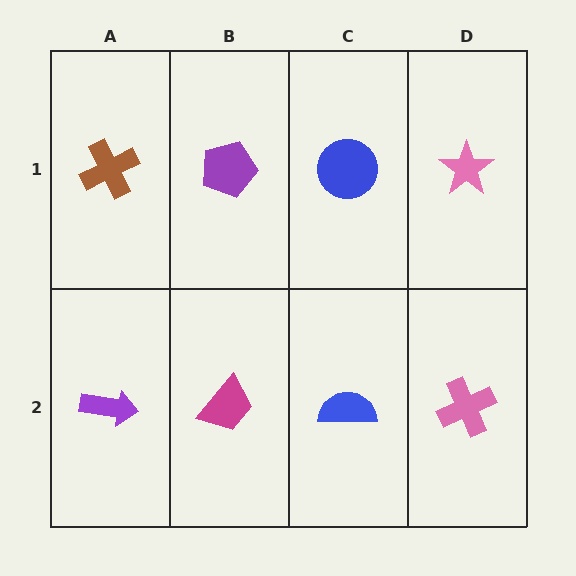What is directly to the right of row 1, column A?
A purple pentagon.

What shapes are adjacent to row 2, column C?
A blue circle (row 1, column C), a magenta trapezoid (row 2, column B), a pink cross (row 2, column D).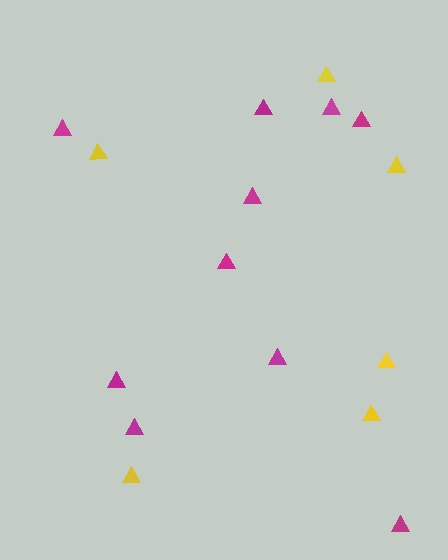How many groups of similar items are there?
There are 2 groups: one group of magenta triangles (10) and one group of yellow triangles (6).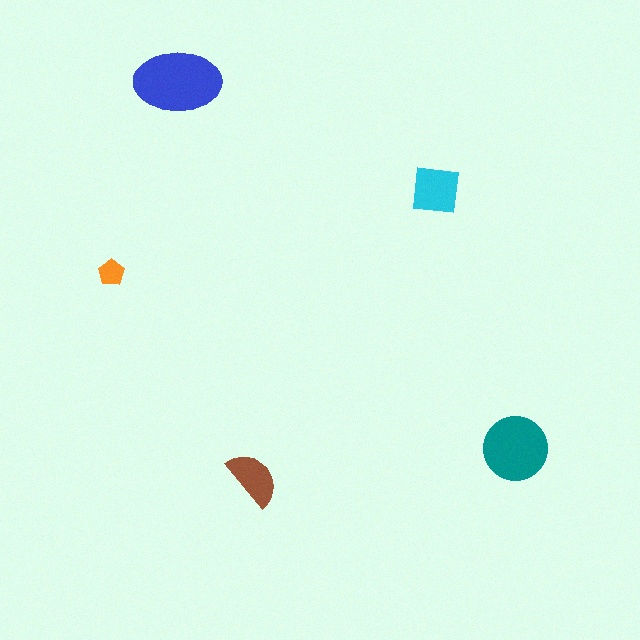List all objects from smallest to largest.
The orange pentagon, the brown semicircle, the cyan square, the teal circle, the blue ellipse.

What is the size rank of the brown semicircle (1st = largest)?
4th.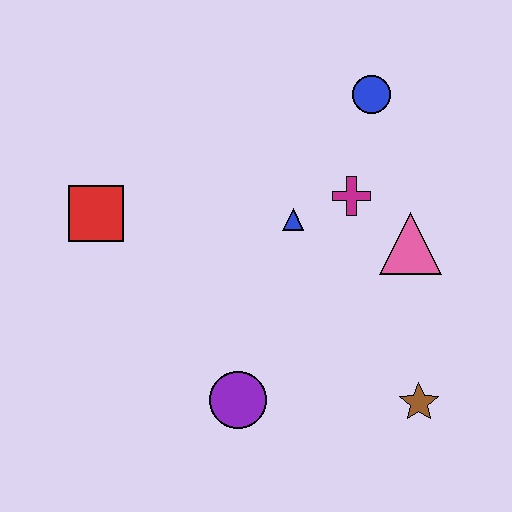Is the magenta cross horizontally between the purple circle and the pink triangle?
Yes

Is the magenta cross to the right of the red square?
Yes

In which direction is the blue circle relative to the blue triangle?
The blue circle is above the blue triangle.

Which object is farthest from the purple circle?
The blue circle is farthest from the purple circle.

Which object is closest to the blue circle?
The magenta cross is closest to the blue circle.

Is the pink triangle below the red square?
Yes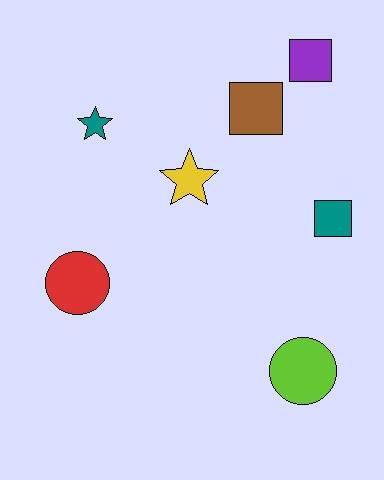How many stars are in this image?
There are 2 stars.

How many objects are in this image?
There are 7 objects.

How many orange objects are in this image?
There are no orange objects.